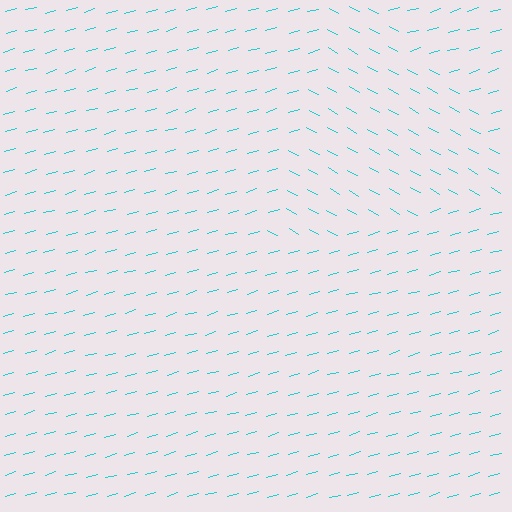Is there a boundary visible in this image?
Yes, there is a texture boundary formed by a change in line orientation.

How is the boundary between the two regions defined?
The boundary is defined purely by a change in line orientation (approximately 45 degrees difference). All lines are the same color and thickness.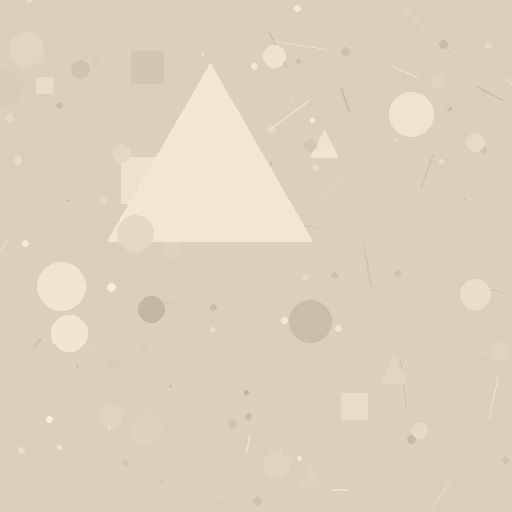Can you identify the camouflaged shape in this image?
The camouflaged shape is a triangle.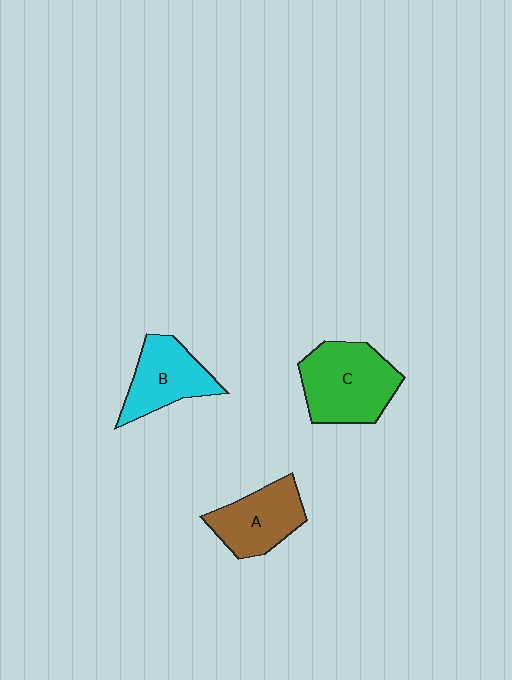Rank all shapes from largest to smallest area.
From largest to smallest: C (green), A (brown), B (cyan).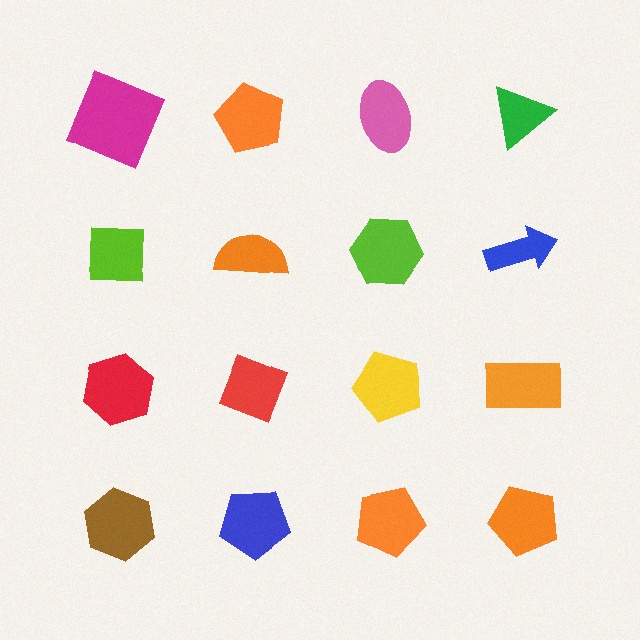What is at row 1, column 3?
A pink ellipse.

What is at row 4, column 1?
A brown hexagon.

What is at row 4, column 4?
An orange pentagon.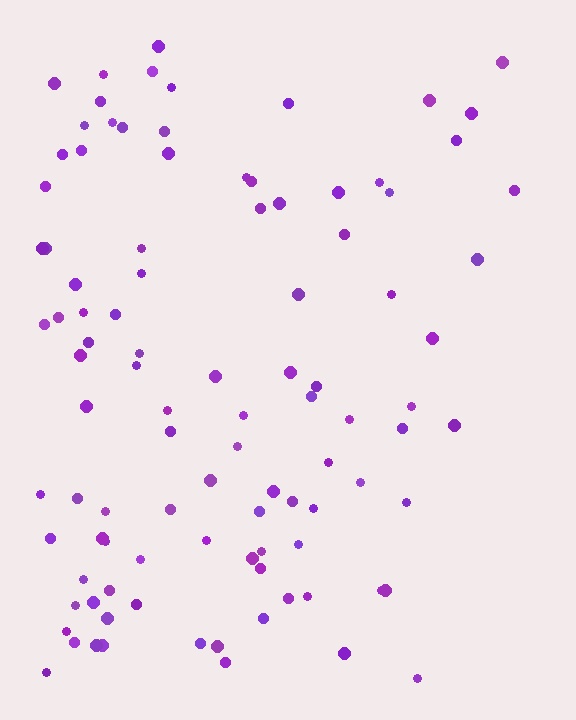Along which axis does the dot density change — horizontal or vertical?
Horizontal.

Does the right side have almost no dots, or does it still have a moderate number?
Still a moderate number, just noticeably fewer than the left.